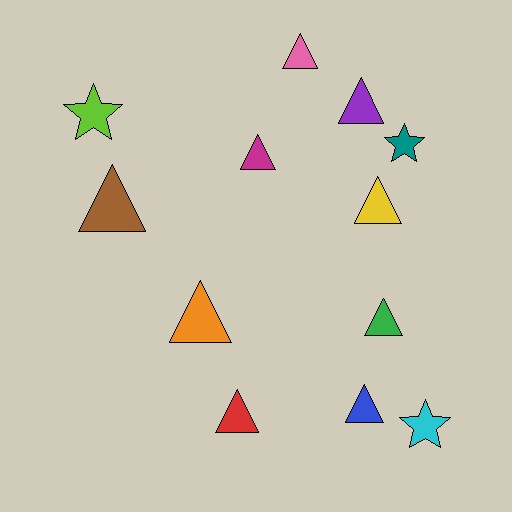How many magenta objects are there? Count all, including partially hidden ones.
There is 1 magenta object.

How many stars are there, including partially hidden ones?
There are 3 stars.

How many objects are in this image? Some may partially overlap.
There are 12 objects.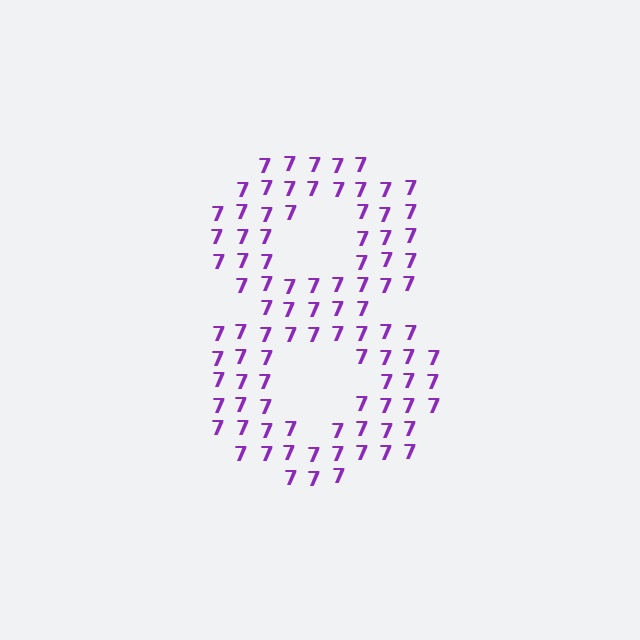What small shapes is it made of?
It is made of small digit 7's.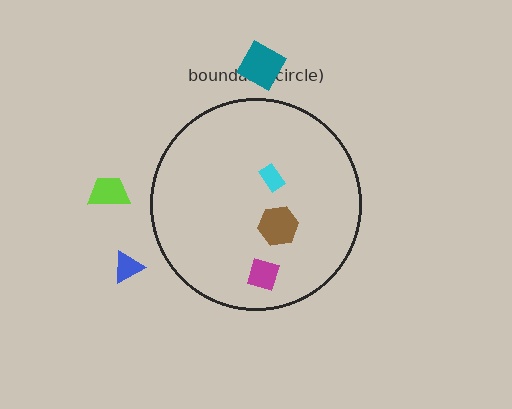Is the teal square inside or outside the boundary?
Outside.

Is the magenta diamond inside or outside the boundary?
Inside.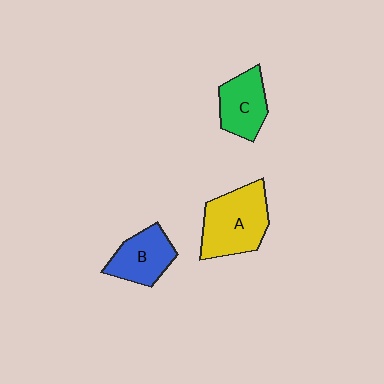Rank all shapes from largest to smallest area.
From largest to smallest: A (yellow), B (blue), C (green).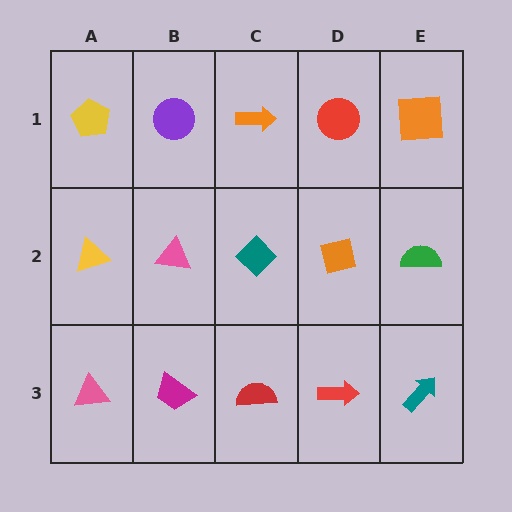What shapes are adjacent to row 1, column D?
An orange square (row 2, column D), an orange arrow (row 1, column C), an orange square (row 1, column E).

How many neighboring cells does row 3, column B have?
3.